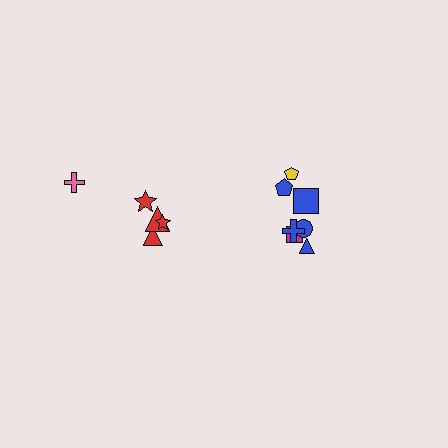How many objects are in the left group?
There are 5 objects.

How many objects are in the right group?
There are 7 objects.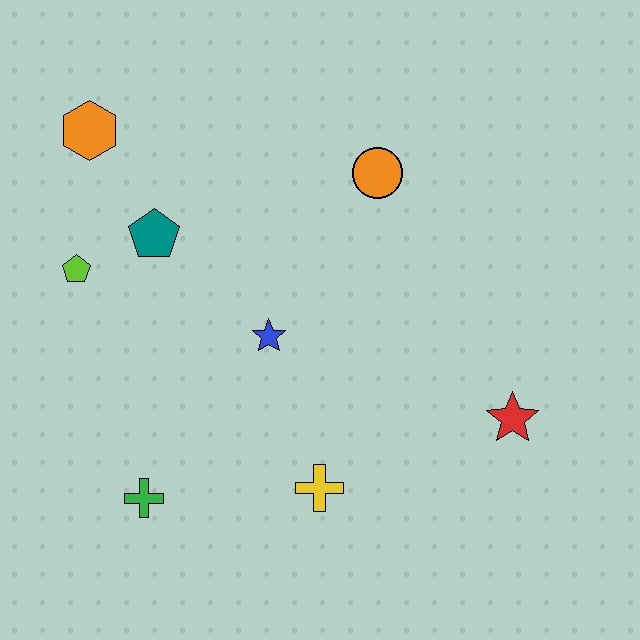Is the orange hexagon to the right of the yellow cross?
No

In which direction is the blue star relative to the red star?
The blue star is to the left of the red star.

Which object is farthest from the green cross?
The orange circle is farthest from the green cross.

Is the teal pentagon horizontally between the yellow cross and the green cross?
Yes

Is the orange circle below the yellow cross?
No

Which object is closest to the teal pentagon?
The lime pentagon is closest to the teal pentagon.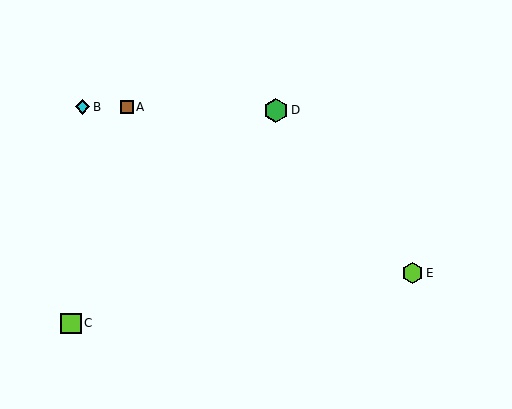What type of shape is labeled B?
Shape B is a cyan diamond.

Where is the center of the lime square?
The center of the lime square is at (71, 323).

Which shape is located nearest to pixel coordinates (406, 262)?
The lime hexagon (labeled E) at (413, 273) is nearest to that location.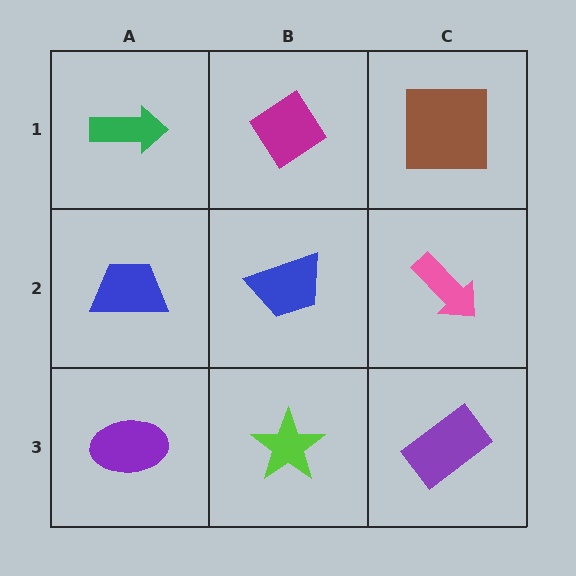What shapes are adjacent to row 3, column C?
A pink arrow (row 2, column C), a lime star (row 3, column B).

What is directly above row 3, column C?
A pink arrow.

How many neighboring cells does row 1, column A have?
2.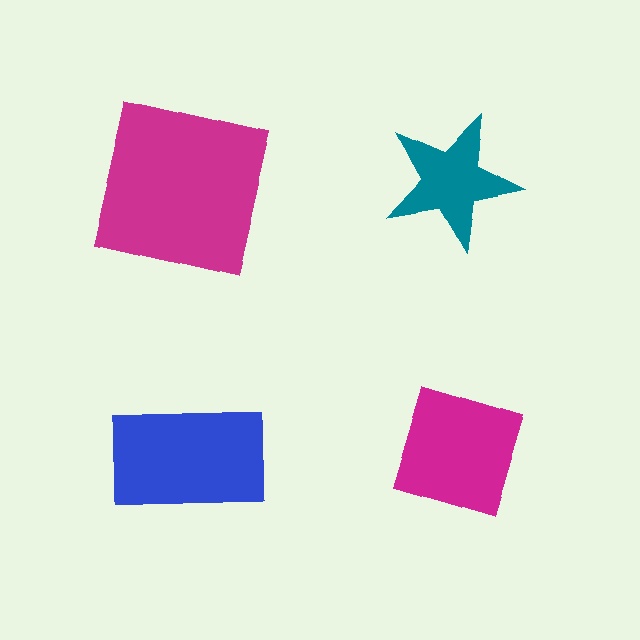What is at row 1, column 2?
A teal star.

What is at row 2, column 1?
A blue rectangle.